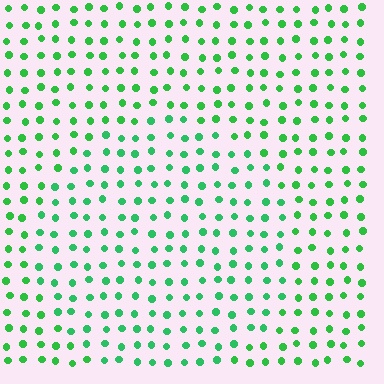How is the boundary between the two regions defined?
The boundary is defined purely by a slight shift in hue (about 15 degrees). Spacing, size, and orientation are identical on both sides.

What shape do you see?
I see a circle.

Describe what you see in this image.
The image is filled with small green elements in a uniform arrangement. A circle-shaped region is visible where the elements are tinted to a slightly different hue, forming a subtle color boundary.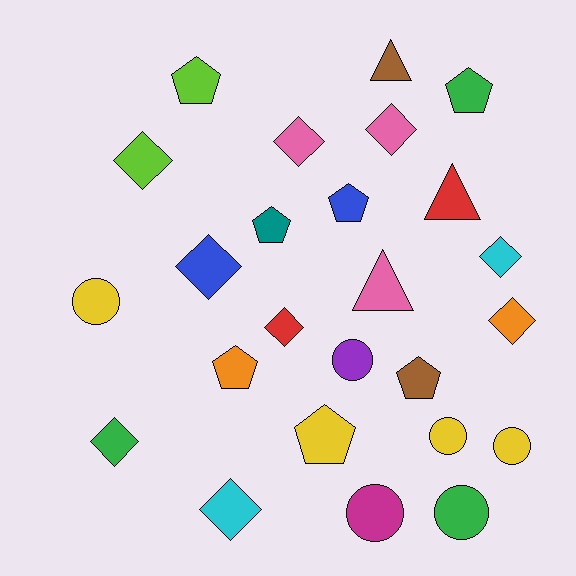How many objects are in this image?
There are 25 objects.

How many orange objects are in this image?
There are 2 orange objects.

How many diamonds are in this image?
There are 9 diamonds.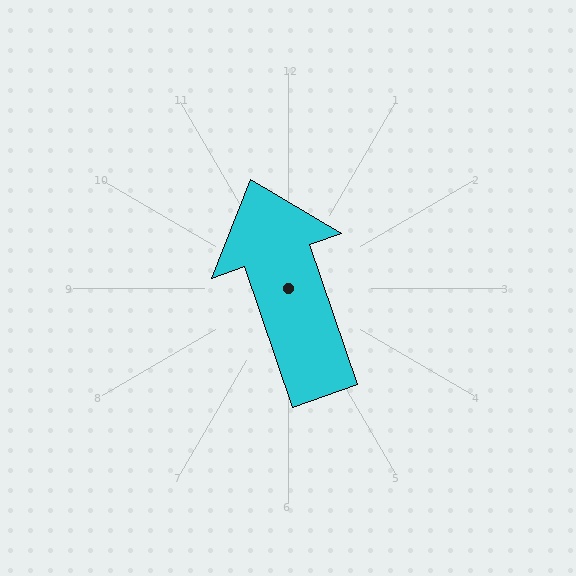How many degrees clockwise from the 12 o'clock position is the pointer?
Approximately 341 degrees.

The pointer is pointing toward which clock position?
Roughly 11 o'clock.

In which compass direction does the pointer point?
North.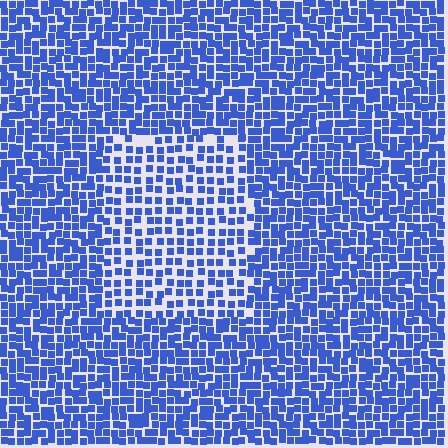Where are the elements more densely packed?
The elements are more densely packed outside the rectangle boundary.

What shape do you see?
I see a rectangle.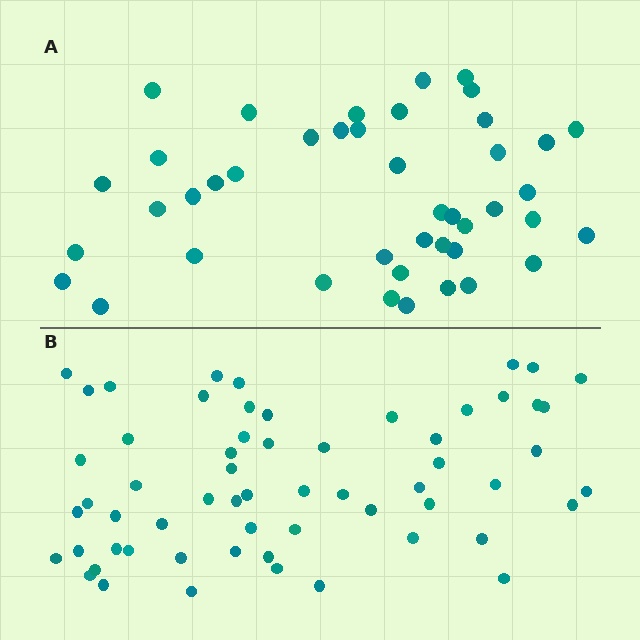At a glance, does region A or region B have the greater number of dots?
Region B (the bottom region) has more dots.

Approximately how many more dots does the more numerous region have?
Region B has approximately 15 more dots than region A.